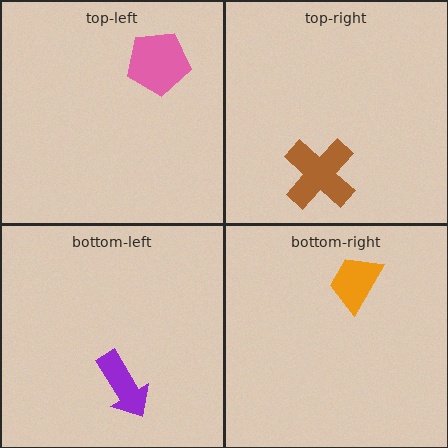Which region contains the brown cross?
The top-right region.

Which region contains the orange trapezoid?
The bottom-right region.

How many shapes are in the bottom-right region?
1.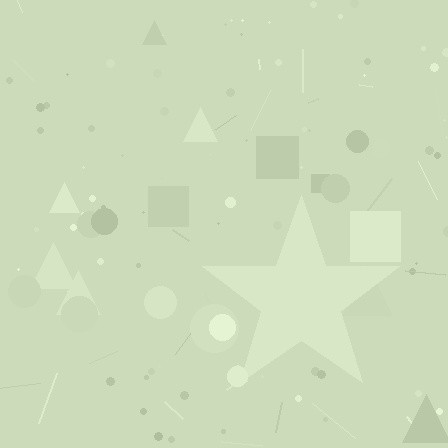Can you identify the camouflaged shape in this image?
The camouflaged shape is a star.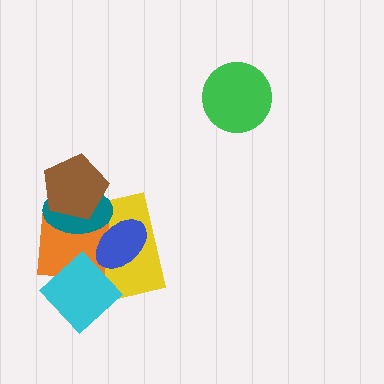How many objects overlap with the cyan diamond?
2 objects overlap with the cyan diamond.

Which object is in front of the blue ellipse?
The teal ellipse is in front of the blue ellipse.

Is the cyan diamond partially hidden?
No, no other shape covers it.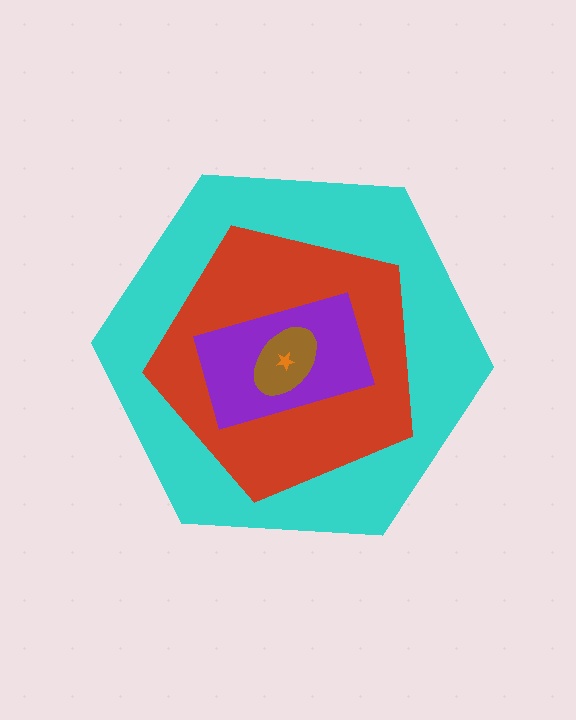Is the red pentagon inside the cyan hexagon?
Yes.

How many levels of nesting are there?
5.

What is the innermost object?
The orange star.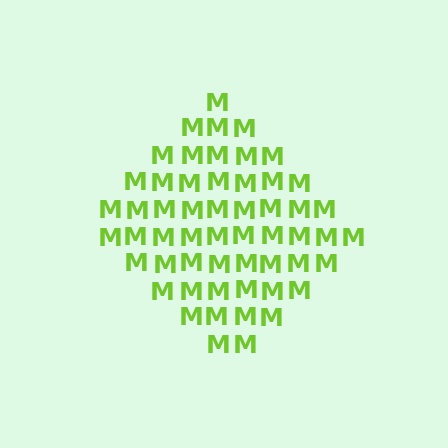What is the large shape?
The large shape is a diamond.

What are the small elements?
The small elements are letter M's.